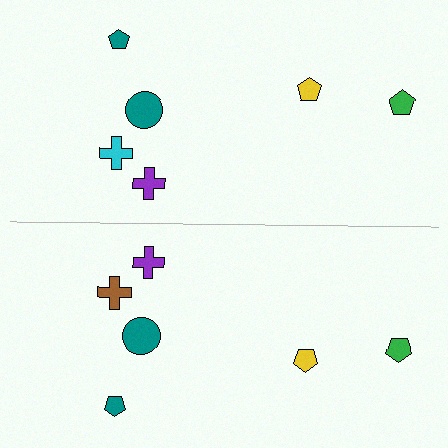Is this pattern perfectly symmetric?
No, the pattern is not perfectly symmetric. The brown cross on the bottom side breaks the symmetry — its mirror counterpart is cyan.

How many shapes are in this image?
There are 12 shapes in this image.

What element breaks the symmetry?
The brown cross on the bottom side breaks the symmetry — its mirror counterpart is cyan.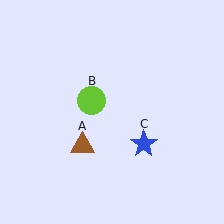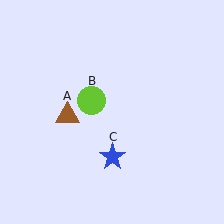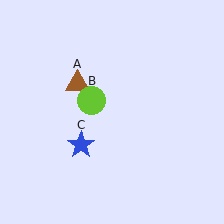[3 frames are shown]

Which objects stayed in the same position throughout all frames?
Lime circle (object B) remained stationary.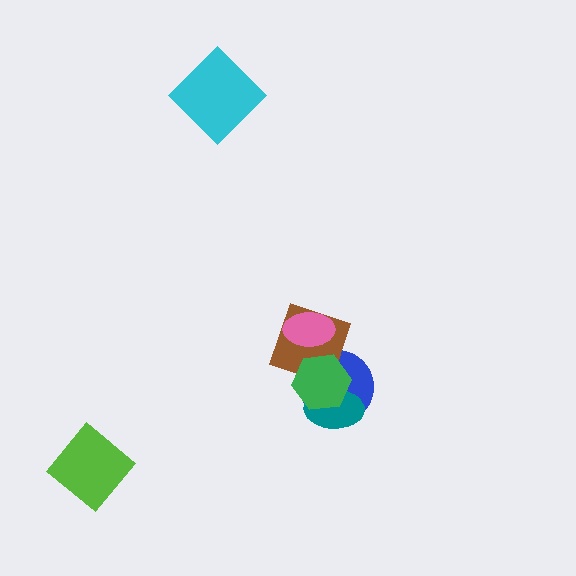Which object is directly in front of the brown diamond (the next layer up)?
The green hexagon is directly in front of the brown diamond.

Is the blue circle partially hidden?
Yes, it is partially covered by another shape.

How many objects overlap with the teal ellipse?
2 objects overlap with the teal ellipse.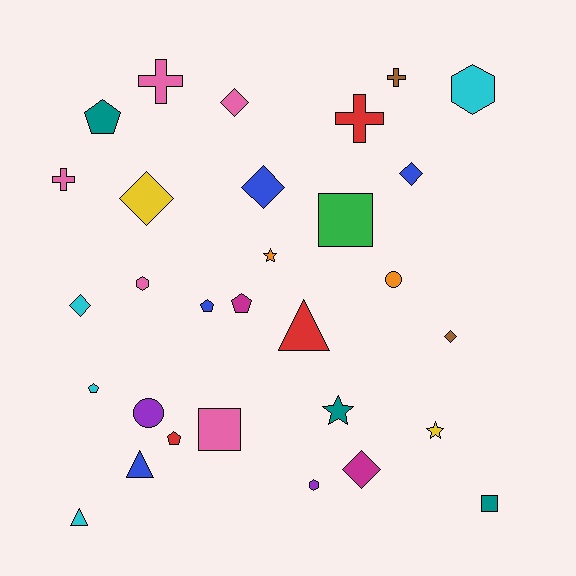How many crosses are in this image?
There are 4 crosses.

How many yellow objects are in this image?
There are 2 yellow objects.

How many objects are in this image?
There are 30 objects.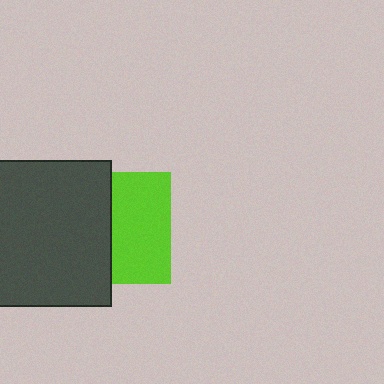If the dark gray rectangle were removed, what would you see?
You would see the complete lime square.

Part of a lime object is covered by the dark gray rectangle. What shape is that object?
It is a square.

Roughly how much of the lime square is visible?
About half of it is visible (roughly 54%).